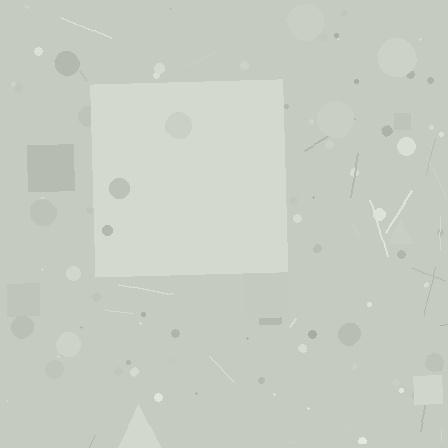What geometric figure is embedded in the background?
A square is embedded in the background.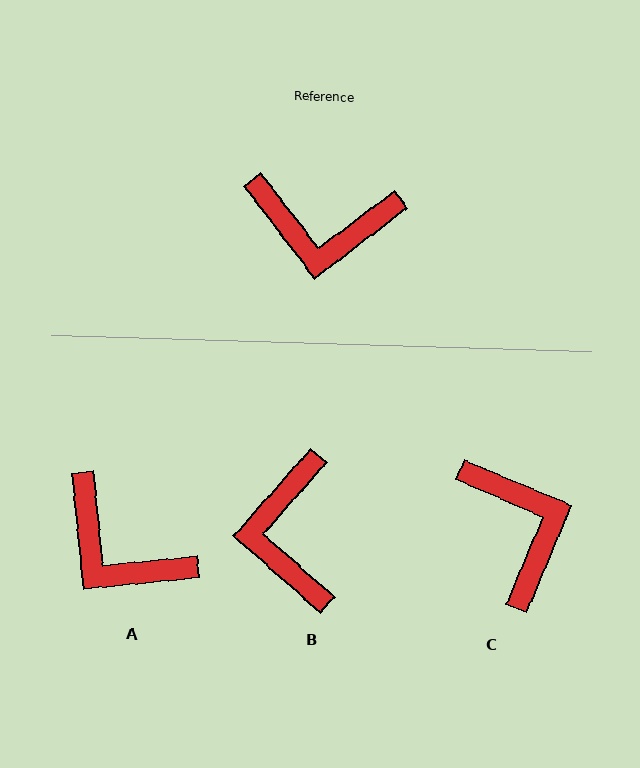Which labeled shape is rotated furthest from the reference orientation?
C, about 120 degrees away.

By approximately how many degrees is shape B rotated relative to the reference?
Approximately 79 degrees clockwise.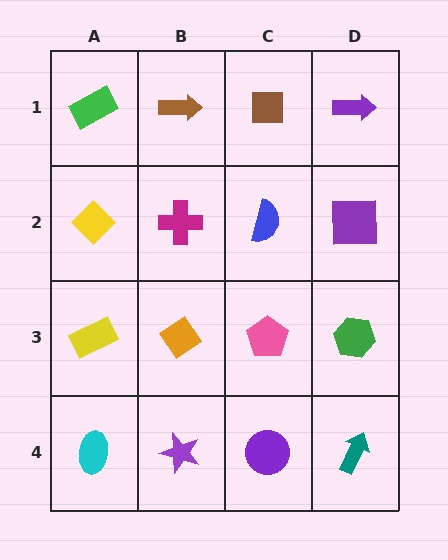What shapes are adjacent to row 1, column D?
A purple square (row 2, column D), a brown square (row 1, column C).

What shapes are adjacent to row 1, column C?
A blue semicircle (row 2, column C), a brown arrow (row 1, column B), a purple arrow (row 1, column D).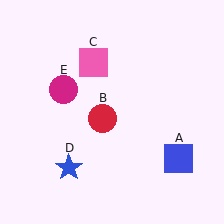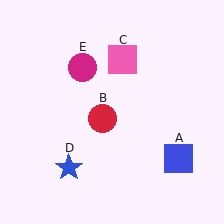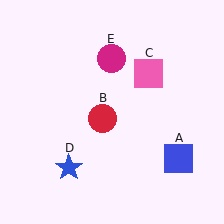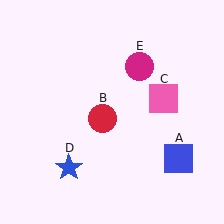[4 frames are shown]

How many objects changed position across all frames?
2 objects changed position: pink square (object C), magenta circle (object E).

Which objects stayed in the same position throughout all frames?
Blue square (object A) and red circle (object B) and blue star (object D) remained stationary.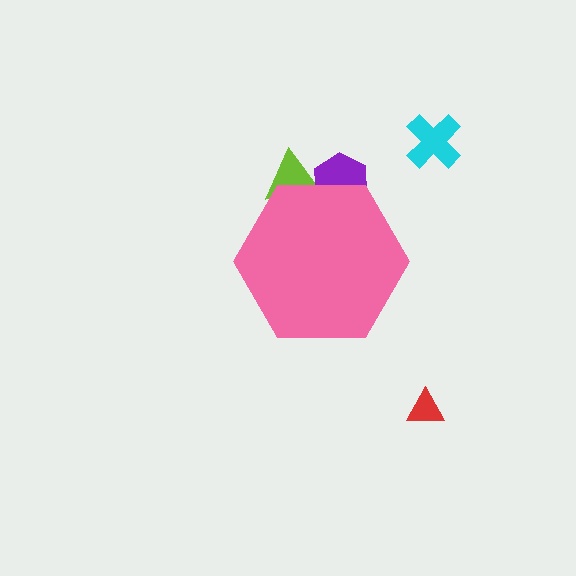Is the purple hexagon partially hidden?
Yes, the purple hexagon is partially hidden behind the pink hexagon.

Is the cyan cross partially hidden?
No, the cyan cross is fully visible.